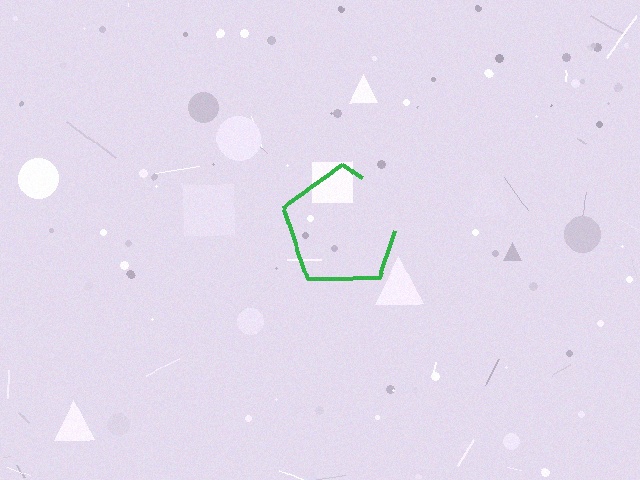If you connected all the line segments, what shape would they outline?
They would outline a pentagon.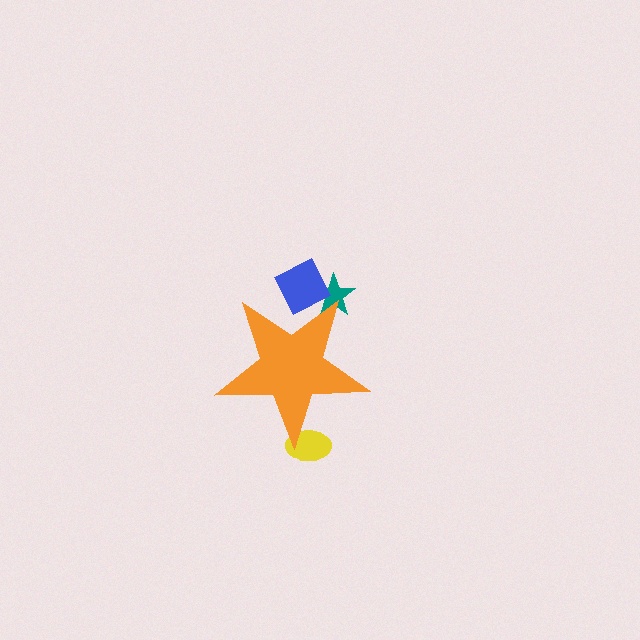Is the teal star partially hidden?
Yes, the teal star is partially hidden behind the orange star.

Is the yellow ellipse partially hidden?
Yes, the yellow ellipse is partially hidden behind the orange star.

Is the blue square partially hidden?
Yes, the blue square is partially hidden behind the orange star.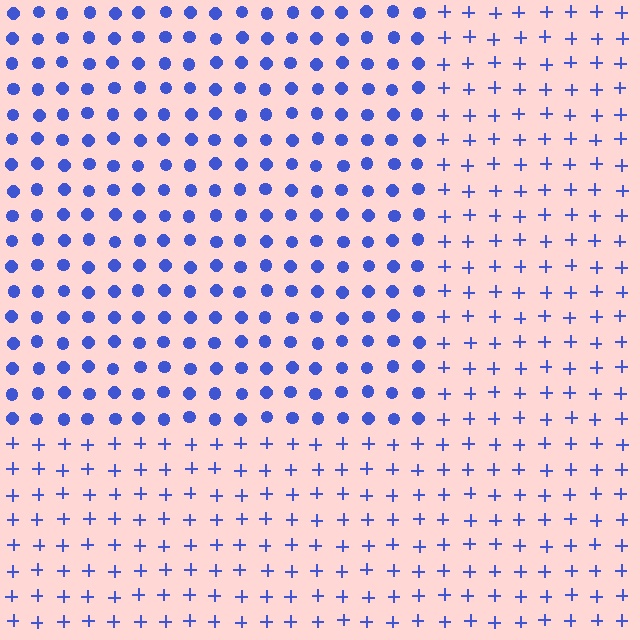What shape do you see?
I see a rectangle.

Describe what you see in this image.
The image is filled with small blue elements arranged in a uniform grid. A rectangle-shaped region contains circles, while the surrounding area contains plus signs. The boundary is defined purely by the change in element shape.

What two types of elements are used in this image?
The image uses circles inside the rectangle region and plus signs outside it.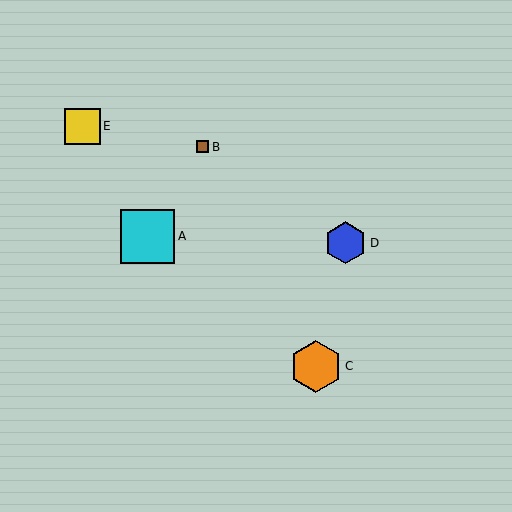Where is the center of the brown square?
The center of the brown square is at (203, 147).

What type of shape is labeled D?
Shape D is a blue hexagon.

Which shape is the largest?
The cyan square (labeled A) is the largest.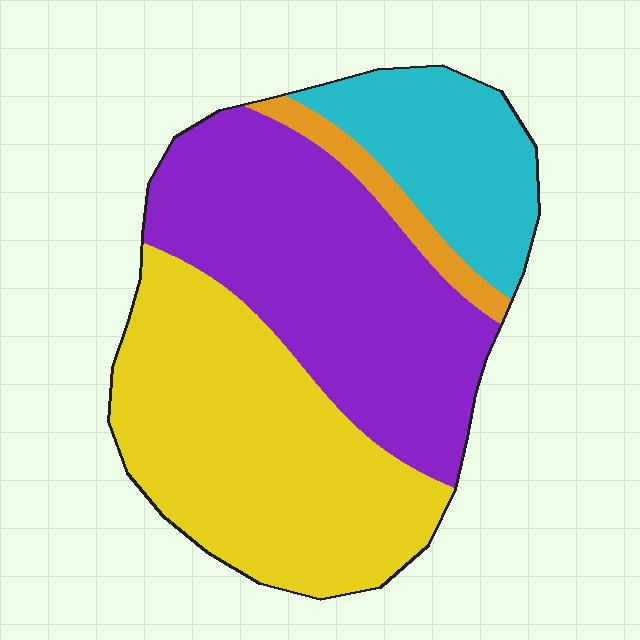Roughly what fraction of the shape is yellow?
Yellow covers 39% of the shape.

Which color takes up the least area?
Orange, at roughly 5%.